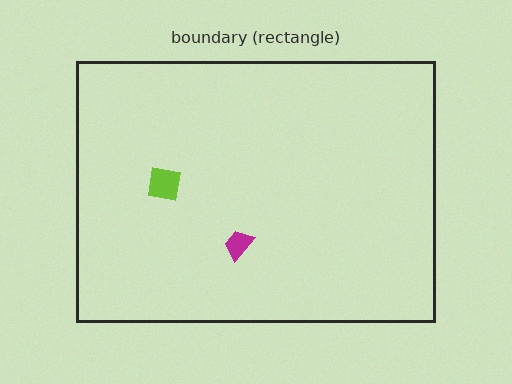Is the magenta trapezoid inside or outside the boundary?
Inside.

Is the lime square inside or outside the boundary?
Inside.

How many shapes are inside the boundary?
2 inside, 0 outside.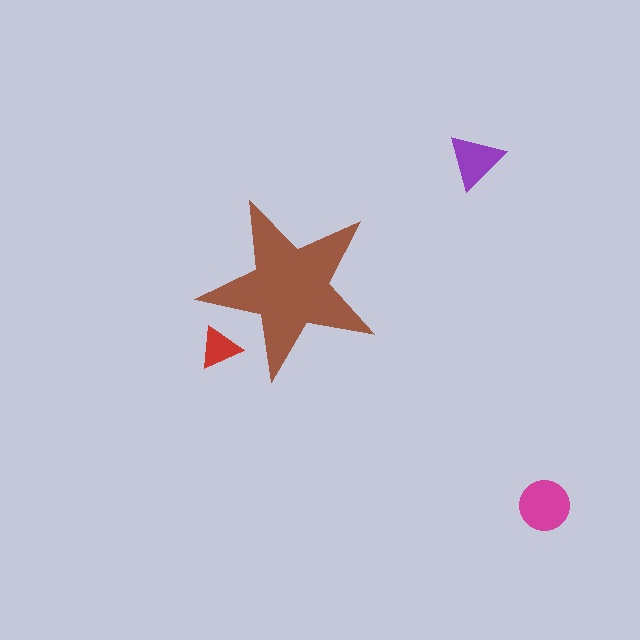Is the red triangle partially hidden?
Yes, the red triangle is partially hidden behind the brown star.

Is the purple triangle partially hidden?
No, the purple triangle is fully visible.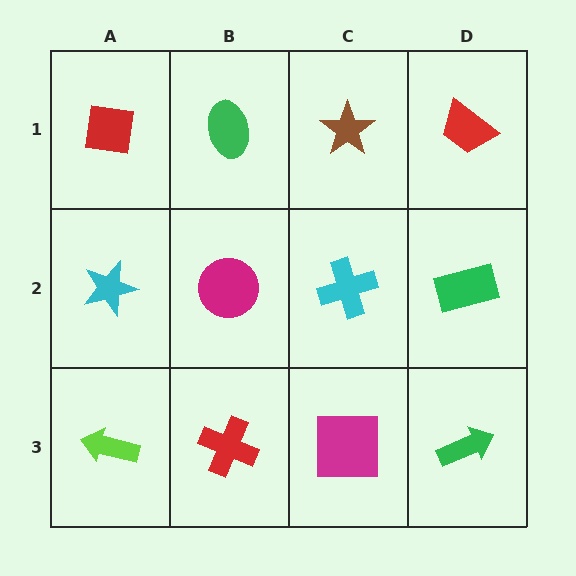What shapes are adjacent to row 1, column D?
A green rectangle (row 2, column D), a brown star (row 1, column C).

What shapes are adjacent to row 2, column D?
A red trapezoid (row 1, column D), a green arrow (row 3, column D), a cyan cross (row 2, column C).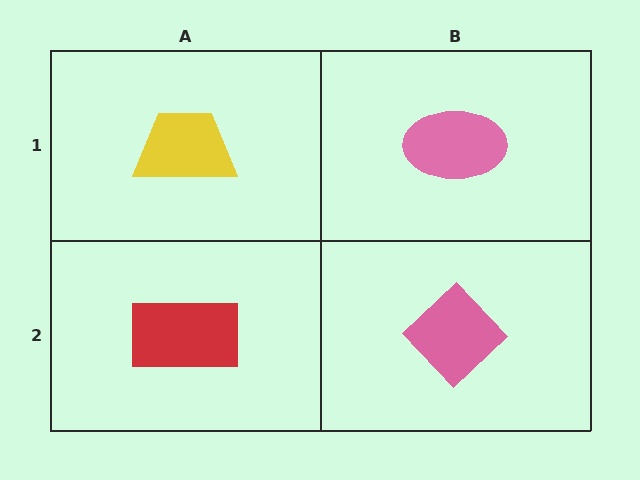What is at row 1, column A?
A yellow trapezoid.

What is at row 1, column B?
A pink ellipse.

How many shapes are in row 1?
2 shapes.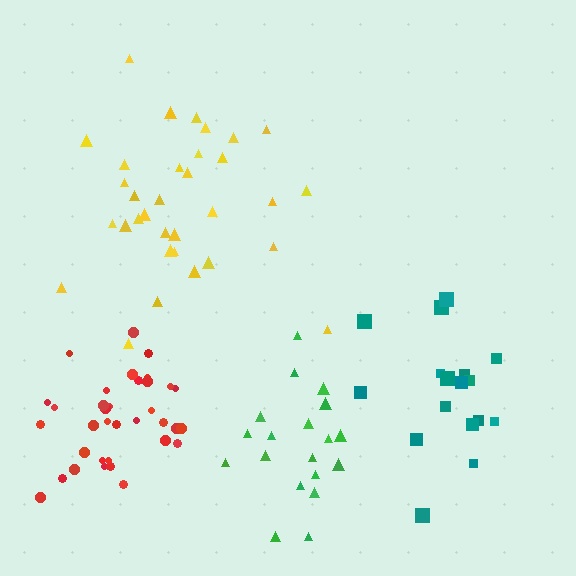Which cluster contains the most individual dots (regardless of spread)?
Red (35).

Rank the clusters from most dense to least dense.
red, green, teal, yellow.